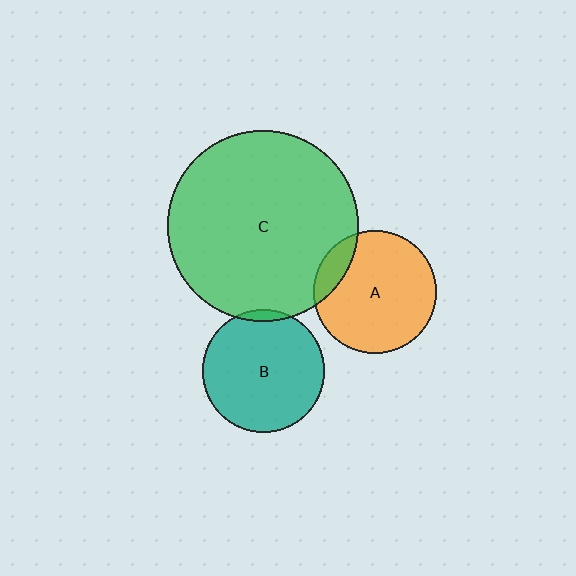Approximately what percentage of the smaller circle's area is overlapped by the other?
Approximately 15%.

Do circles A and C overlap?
Yes.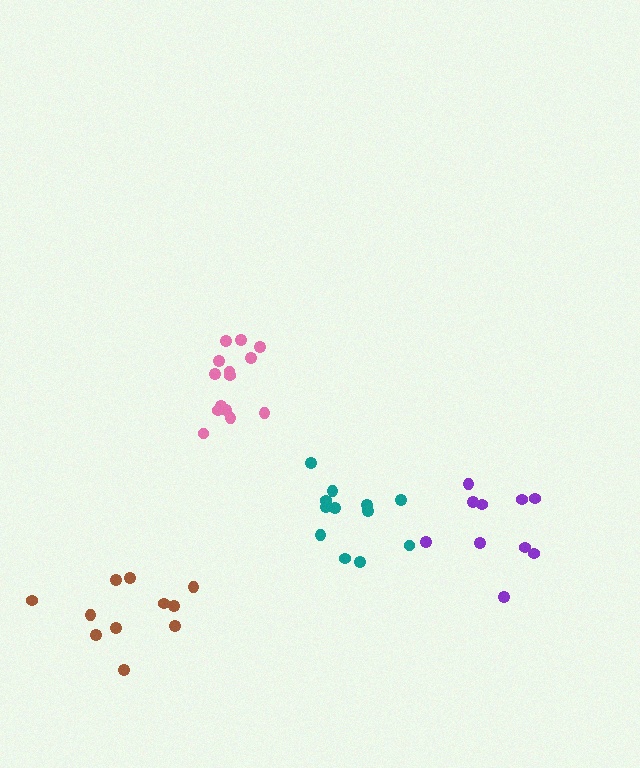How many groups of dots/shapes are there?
There are 4 groups.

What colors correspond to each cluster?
The clusters are colored: purple, brown, teal, pink.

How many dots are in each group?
Group 1: 10 dots, Group 2: 11 dots, Group 3: 12 dots, Group 4: 14 dots (47 total).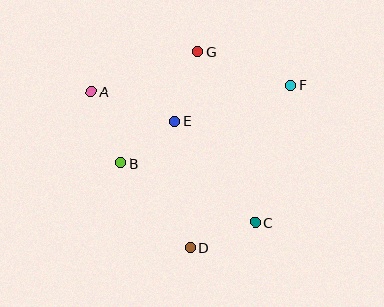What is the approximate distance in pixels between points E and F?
The distance between E and F is approximately 121 pixels.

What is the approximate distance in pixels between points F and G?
The distance between F and G is approximately 99 pixels.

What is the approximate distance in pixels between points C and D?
The distance between C and D is approximately 70 pixels.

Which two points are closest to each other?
Points B and E are closest to each other.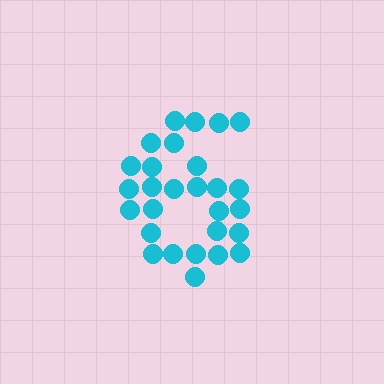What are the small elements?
The small elements are circles.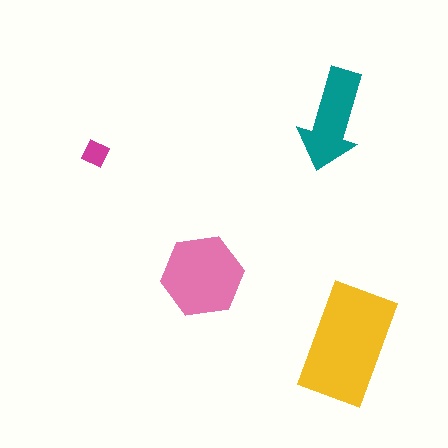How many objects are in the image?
There are 4 objects in the image.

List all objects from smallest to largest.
The magenta diamond, the teal arrow, the pink hexagon, the yellow rectangle.